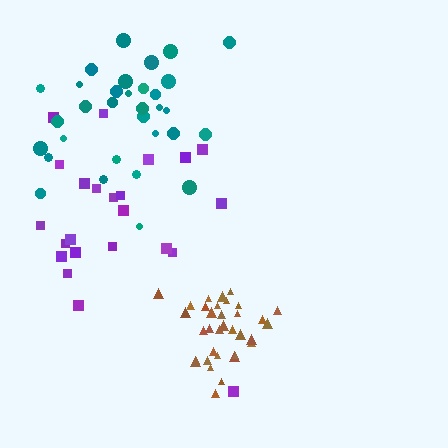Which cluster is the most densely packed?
Brown.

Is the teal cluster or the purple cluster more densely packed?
Teal.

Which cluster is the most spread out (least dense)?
Purple.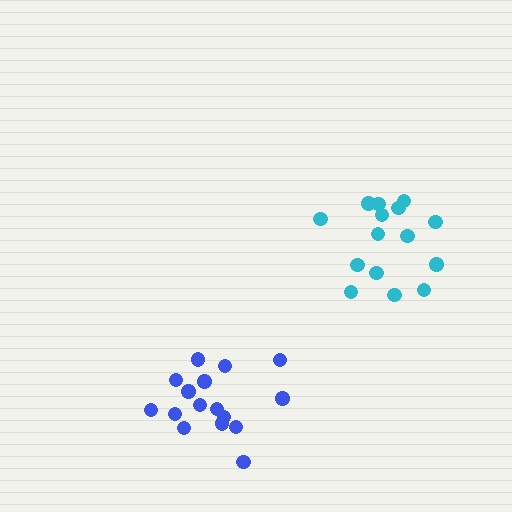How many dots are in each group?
Group 1: 15 dots, Group 2: 16 dots (31 total).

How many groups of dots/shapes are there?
There are 2 groups.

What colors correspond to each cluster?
The clusters are colored: cyan, blue.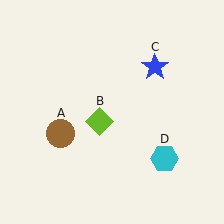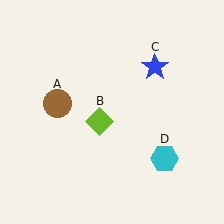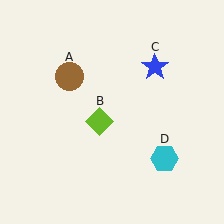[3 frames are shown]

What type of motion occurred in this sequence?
The brown circle (object A) rotated clockwise around the center of the scene.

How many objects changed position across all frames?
1 object changed position: brown circle (object A).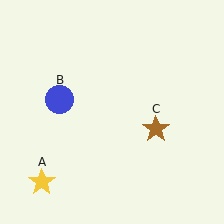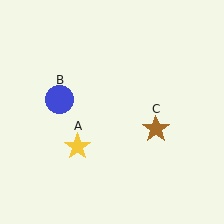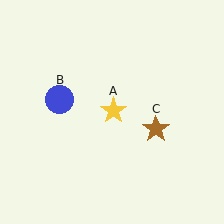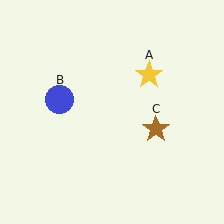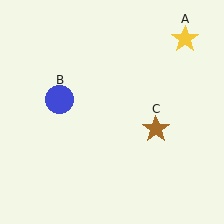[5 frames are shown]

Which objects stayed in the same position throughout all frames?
Blue circle (object B) and brown star (object C) remained stationary.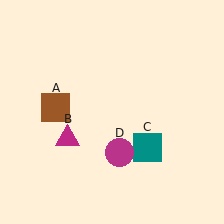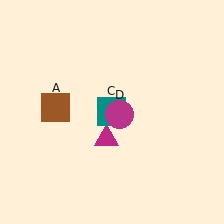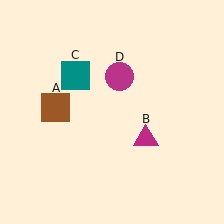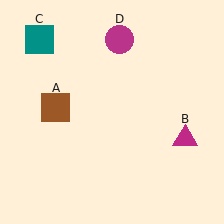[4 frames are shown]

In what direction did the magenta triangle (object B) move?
The magenta triangle (object B) moved right.